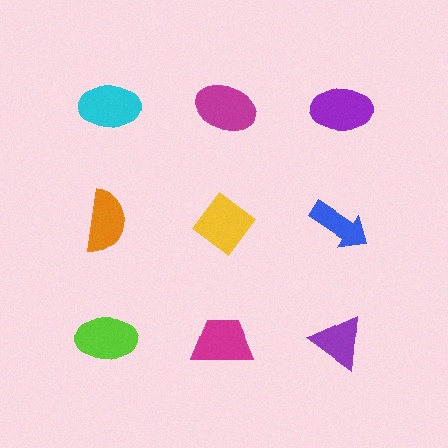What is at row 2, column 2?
A yellow diamond.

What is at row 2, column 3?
A blue arrow.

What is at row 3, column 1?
A lime ellipse.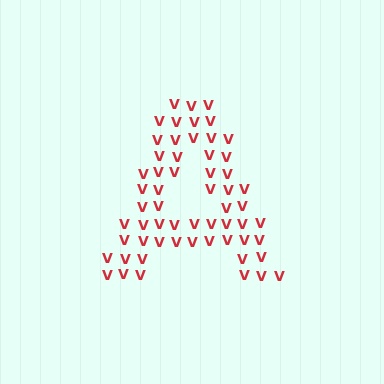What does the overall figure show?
The overall figure shows the letter A.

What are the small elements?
The small elements are letter V's.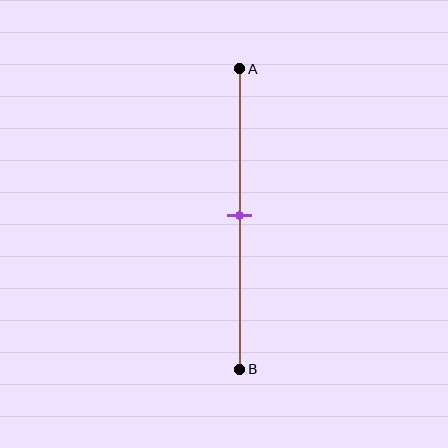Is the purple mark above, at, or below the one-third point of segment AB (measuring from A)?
The purple mark is below the one-third point of segment AB.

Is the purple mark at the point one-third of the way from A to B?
No, the mark is at about 50% from A, not at the 33% one-third point.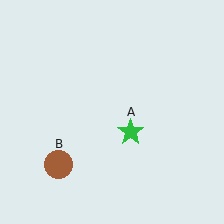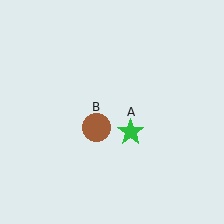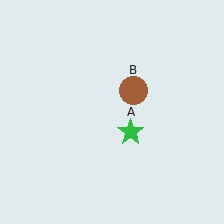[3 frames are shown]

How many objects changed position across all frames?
1 object changed position: brown circle (object B).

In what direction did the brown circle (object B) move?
The brown circle (object B) moved up and to the right.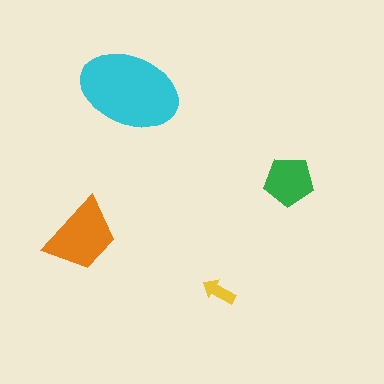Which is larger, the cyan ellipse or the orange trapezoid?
The cyan ellipse.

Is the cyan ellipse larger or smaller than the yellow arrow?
Larger.